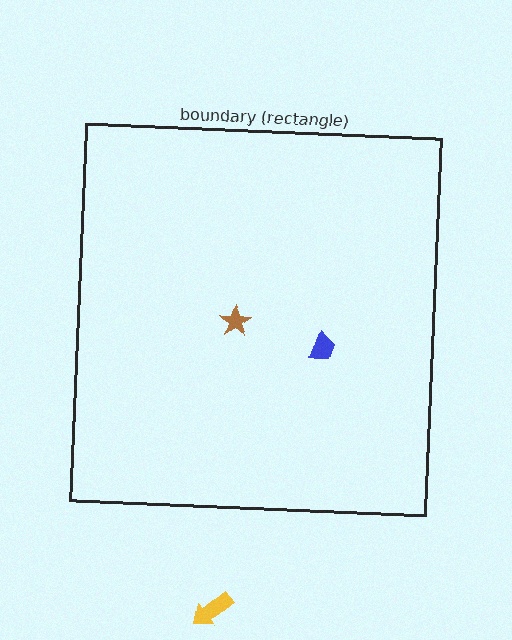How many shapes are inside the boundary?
2 inside, 1 outside.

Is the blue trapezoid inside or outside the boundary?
Inside.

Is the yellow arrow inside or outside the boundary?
Outside.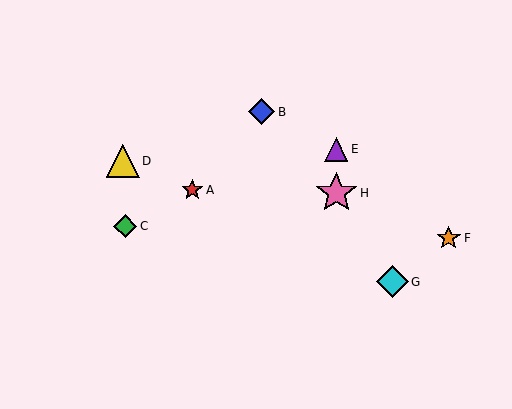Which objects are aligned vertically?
Objects E, H are aligned vertically.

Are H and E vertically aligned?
Yes, both are at x≈336.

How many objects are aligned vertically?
2 objects (E, H) are aligned vertically.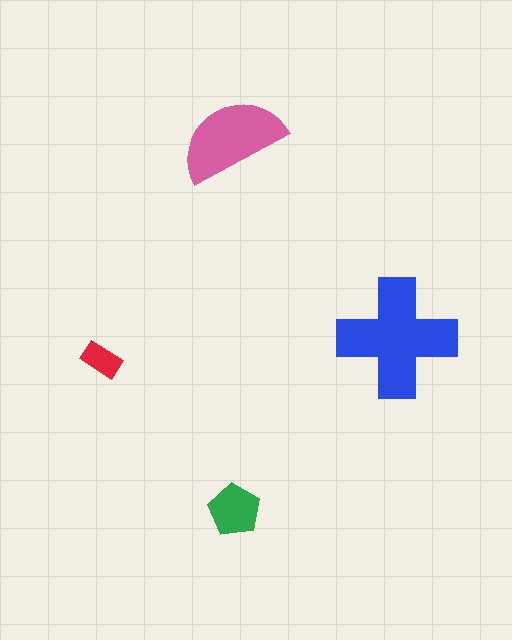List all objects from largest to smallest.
The blue cross, the pink semicircle, the green pentagon, the red rectangle.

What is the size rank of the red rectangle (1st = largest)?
4th.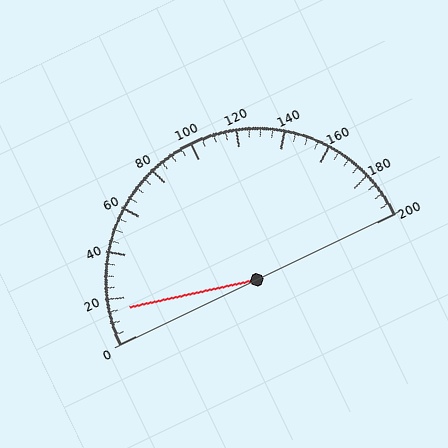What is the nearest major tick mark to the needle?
The nearest major tick mark is 20.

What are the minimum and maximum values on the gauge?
The gauge ranges from 0 to 200.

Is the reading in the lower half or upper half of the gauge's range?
The reading is in the lower half of the range (0 to 200).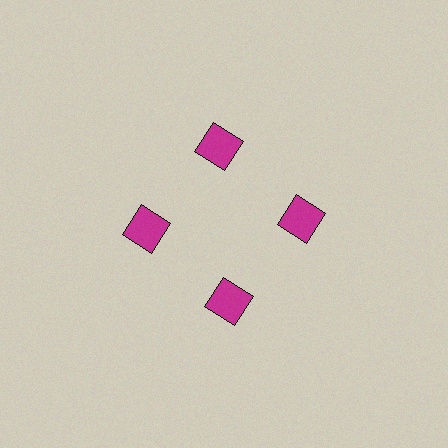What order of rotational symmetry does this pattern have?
This pattern has 4-fold rotational symmetry.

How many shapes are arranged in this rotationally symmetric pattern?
There are 4 shapes, arranged in 4 groups of 1.